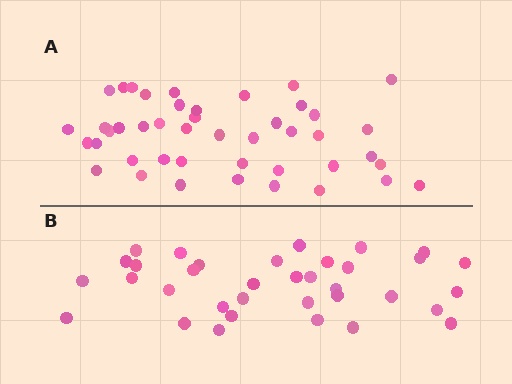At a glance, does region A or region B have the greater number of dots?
Region A (the top region) has more dots.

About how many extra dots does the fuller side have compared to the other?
Region A has roughly 8 or so more dots than region B.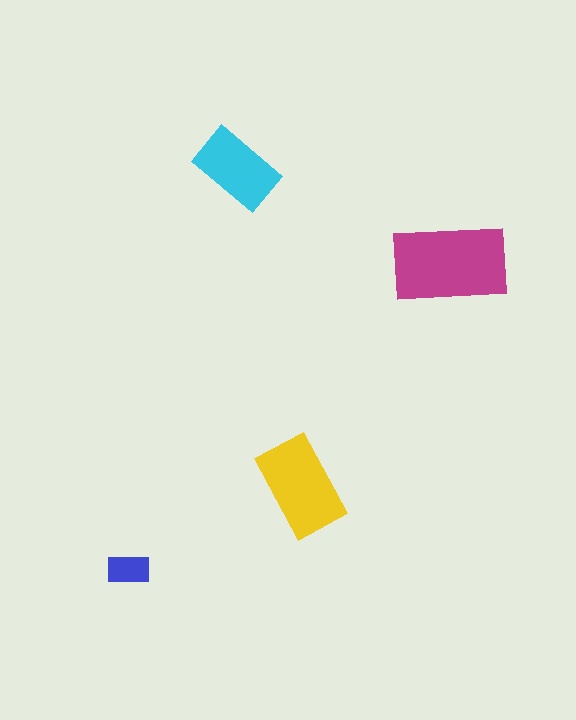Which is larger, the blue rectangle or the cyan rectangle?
The cyan one.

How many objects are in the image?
There are 4 objects in the image.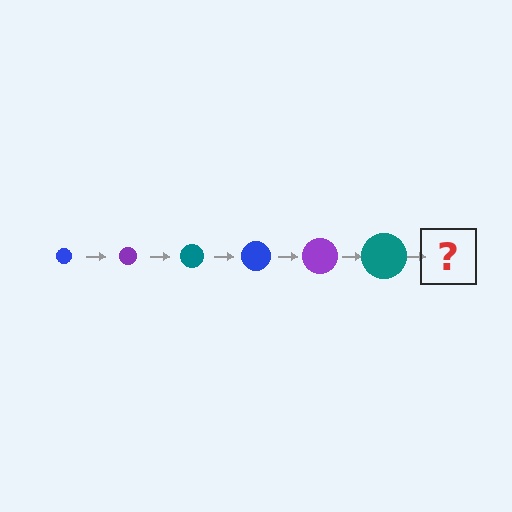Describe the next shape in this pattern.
It should be a blue circle, larger than the previous one.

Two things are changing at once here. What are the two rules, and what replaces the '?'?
The two rules are that the circle grows larger each step and the color cycles through blue, purple, and teal. The '?' should be a blue circle, larger than the previous one.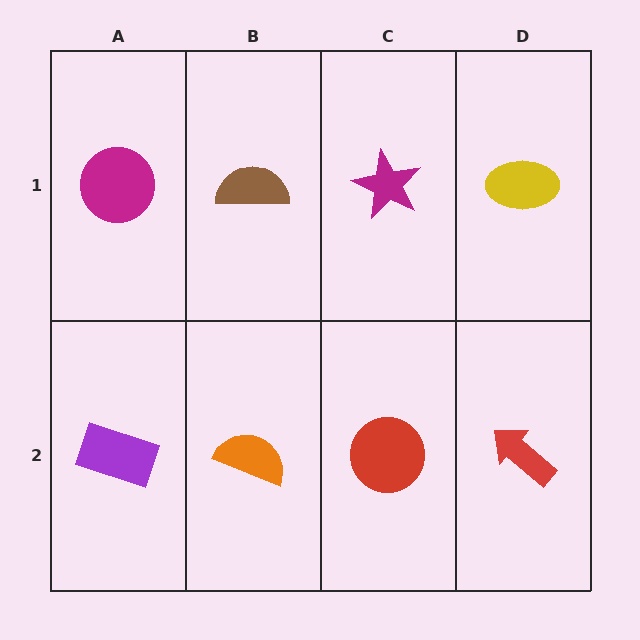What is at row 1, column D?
A yellow ellipse.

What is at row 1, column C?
A magenta star.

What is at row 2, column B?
An orange semicircle.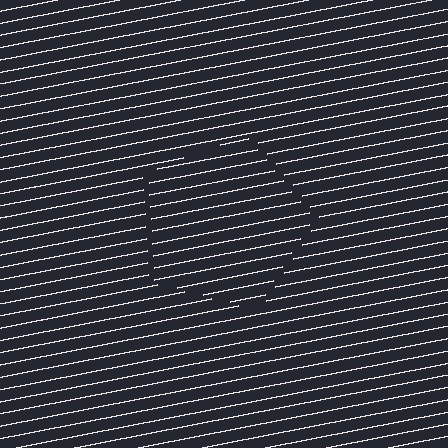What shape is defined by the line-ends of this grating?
An illusory pentagon. The interior of the shape contains the same grating, shifted by half a period — the contour is defined by the phase discontinuity where line-ends from the inner and outer gratings abut.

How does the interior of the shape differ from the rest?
The interior of the shape contains the same grating, shifted by half a period — the contour is defined by the phase discontinuity where line-ends from the inner and outer gratings abut.